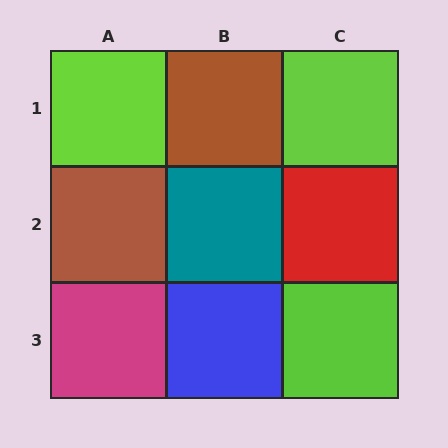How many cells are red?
1 cell is red.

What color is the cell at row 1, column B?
Brown.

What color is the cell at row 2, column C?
Red.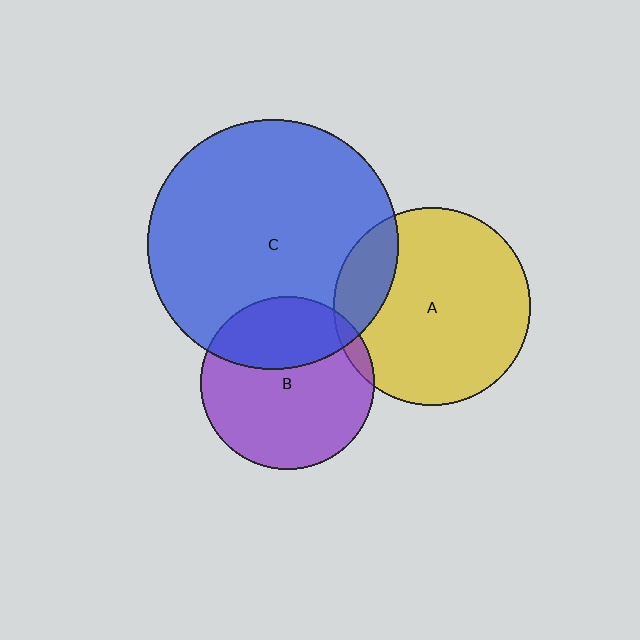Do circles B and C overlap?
Yes.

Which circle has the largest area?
Circle C (blue).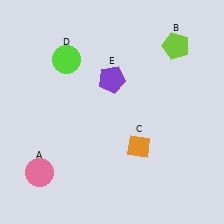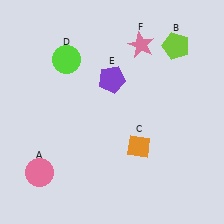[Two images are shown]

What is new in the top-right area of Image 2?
A pink star (F) was added in the top-right area of Image 2.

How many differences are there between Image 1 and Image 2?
There is 1 difference between the two images.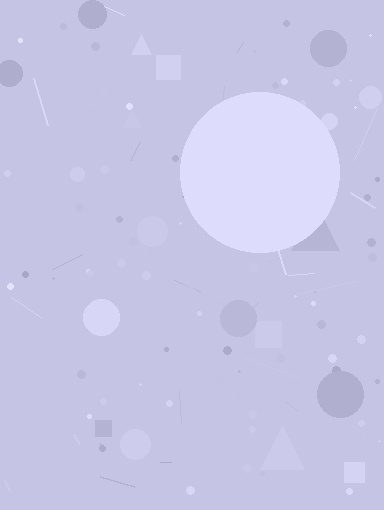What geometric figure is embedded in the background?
A circle is embedded in the background.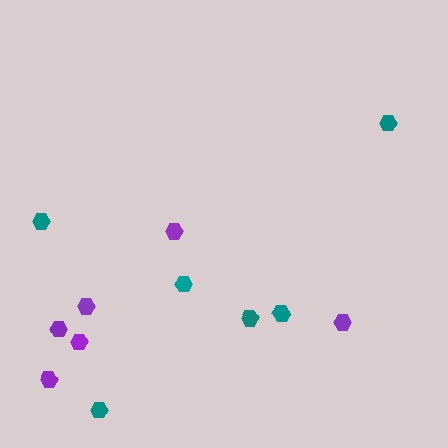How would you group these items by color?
There are 2 groups: one group of purple hexagons (6) and one group of teal hexagons (6).